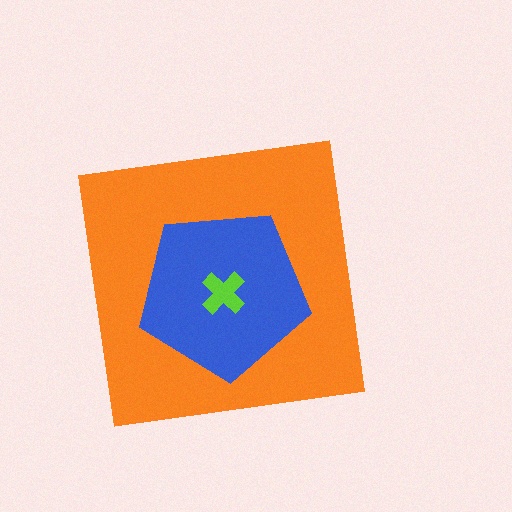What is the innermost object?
The lime cross.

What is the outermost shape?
The orange square.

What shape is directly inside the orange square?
The blue pentagon.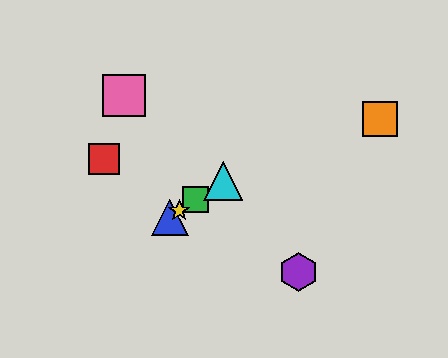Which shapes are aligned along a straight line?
The blue triangle, the green square, the yellow star, the cyan triangle are aligned along a straight line.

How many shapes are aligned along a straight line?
4 shapes (the blue triangle, the green square, the yellow star, the cyan triangle) are aligned along a straight line.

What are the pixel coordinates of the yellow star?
The yellow star is at (179, 211).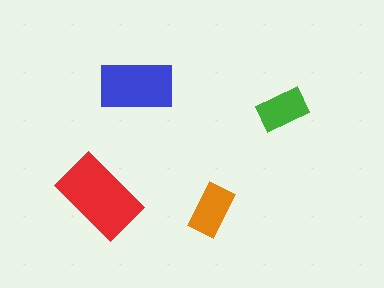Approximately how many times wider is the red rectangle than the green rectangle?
About 1.5 times wider.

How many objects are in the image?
There are 4 objects in the image.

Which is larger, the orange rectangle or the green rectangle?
The orange one.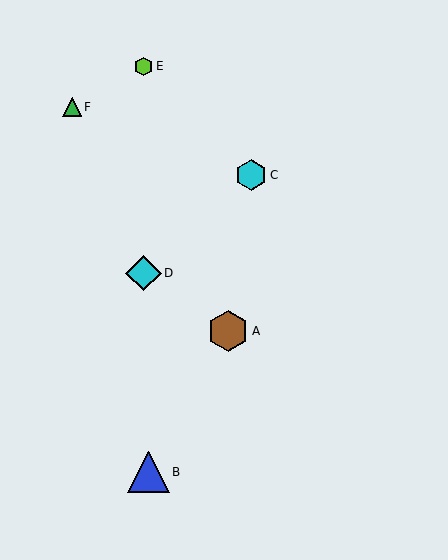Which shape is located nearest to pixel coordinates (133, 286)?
The cyan diamond (labeled D) at (143, 273) is nearest to that location.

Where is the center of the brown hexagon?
The center of the brown hexagon is at (228, 331).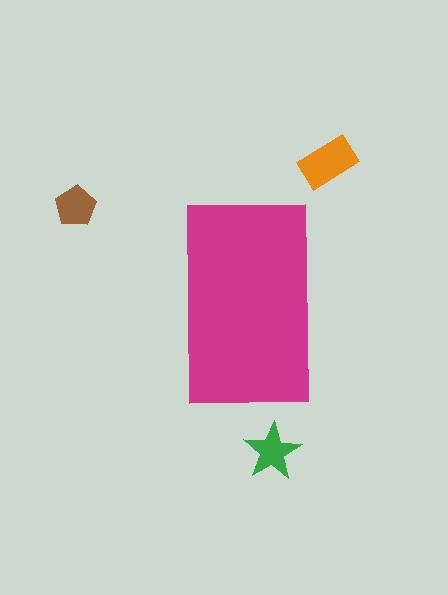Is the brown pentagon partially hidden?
No, the brown pentagon is fully visible.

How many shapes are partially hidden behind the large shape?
0 shapes are partially hidden.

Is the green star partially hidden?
No, the green star is fully visible.